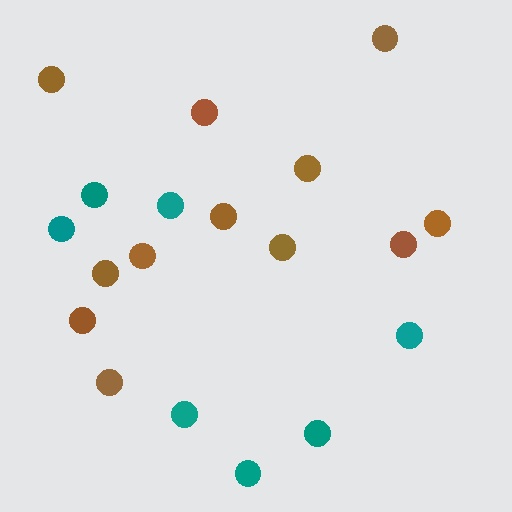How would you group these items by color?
There are 2 groups: one group of teal circles (7) and one group of brown circles (12).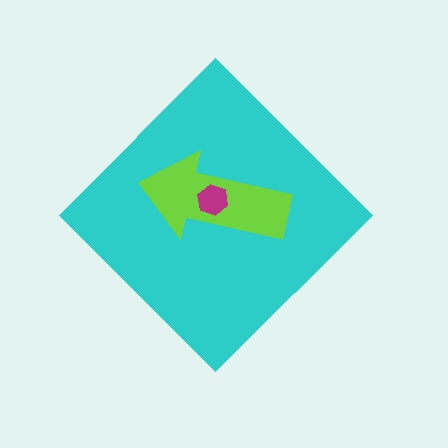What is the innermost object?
The magenta hexagon.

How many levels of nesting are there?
3.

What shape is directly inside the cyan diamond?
The lime arrow.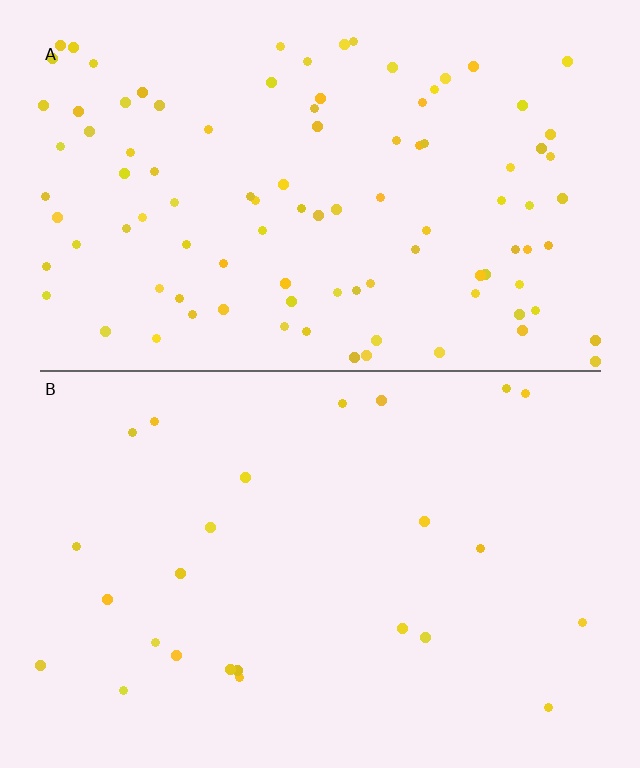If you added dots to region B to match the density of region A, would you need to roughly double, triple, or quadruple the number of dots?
Approximately quadruple.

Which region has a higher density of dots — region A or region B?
A (the top).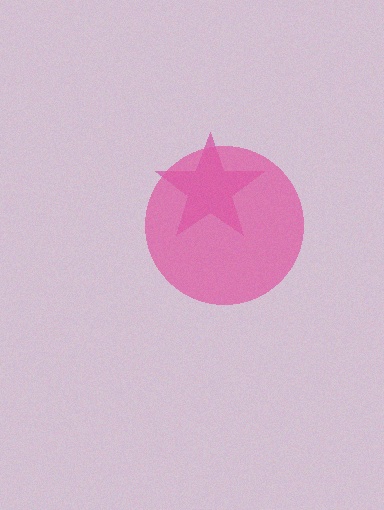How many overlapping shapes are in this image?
There are 2 overlapping shapes in the image.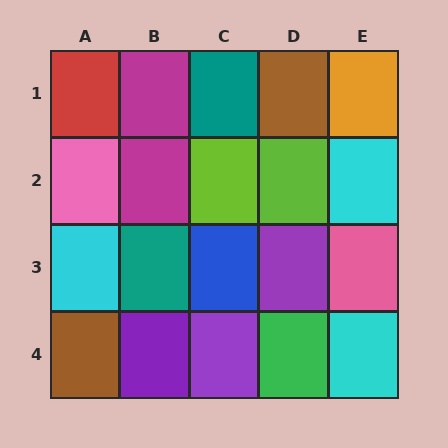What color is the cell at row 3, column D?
Purple.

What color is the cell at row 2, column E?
Cyan.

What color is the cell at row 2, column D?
Lime.